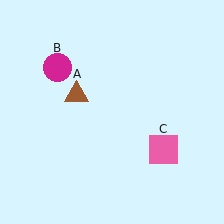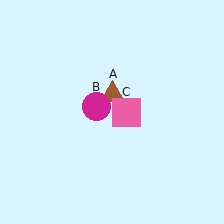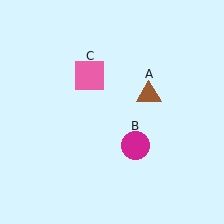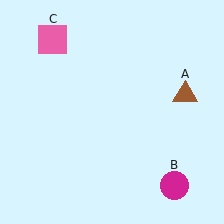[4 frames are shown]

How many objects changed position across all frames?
3 objects changed position: brown triangle (object A), magenta circle (object B), pink square (object C).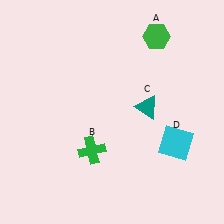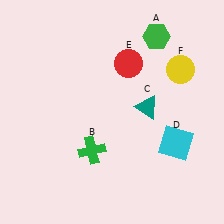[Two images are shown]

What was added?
A red circle (E), a yellow circle (F) were added in Image 2.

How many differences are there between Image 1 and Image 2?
There are 2 differences between the two images.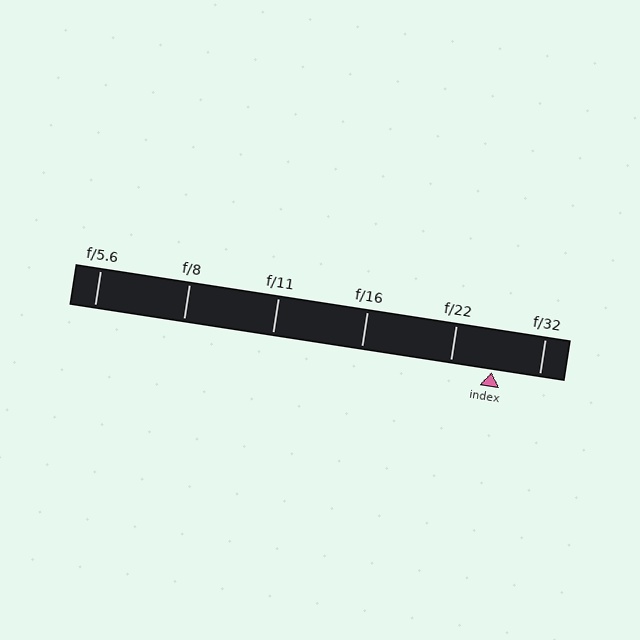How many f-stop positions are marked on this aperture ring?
There are 6 f-stop positions marked.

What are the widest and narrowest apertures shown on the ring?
The widest aperture shown is f/5.6 and the narrowest is f/32.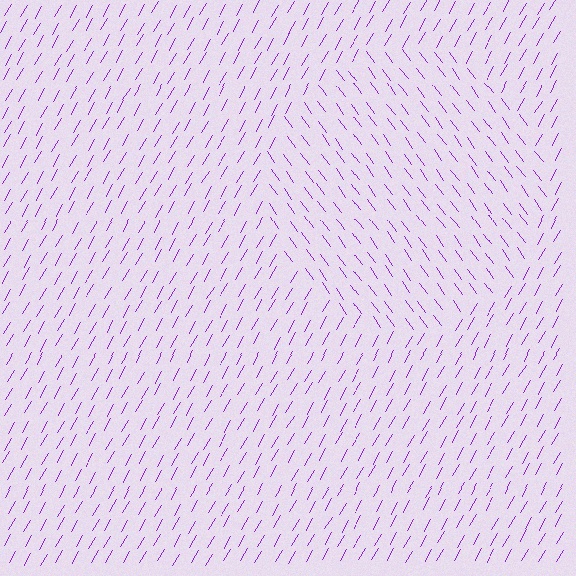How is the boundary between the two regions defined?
The boundary is defined purely by a change in line orientation (approximately 66 degrees difference). All lines are the same color and thickness.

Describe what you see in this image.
The image is filled with small purple line segments. A circle region in the image has lines oriented differently from the surrounding lines, creating a visible texture boundary.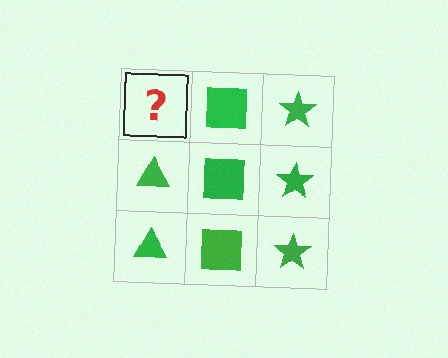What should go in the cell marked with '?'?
The missing cell should contain a green triangle.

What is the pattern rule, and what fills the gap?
The rule is that each column has a consistent shape. The gap should be filled with a green triangle.